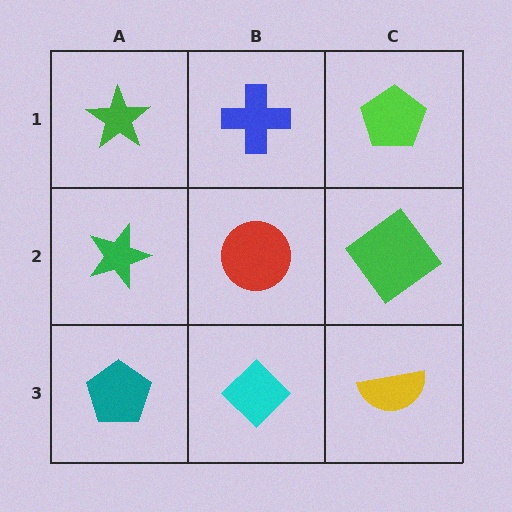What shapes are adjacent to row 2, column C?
A lime pentagon (row 1, column C), a yellow semicircle (row 3, column C), a red circle (row 2, column B).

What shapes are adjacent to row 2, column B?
A blue cross (row 1, column B), a cyan diamond (row 3, column B), a green star (row 2, column A), a green diamond (row 2, column C).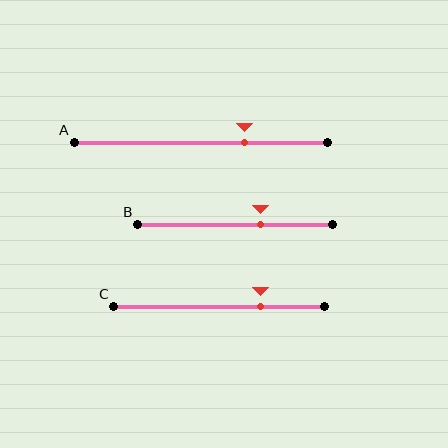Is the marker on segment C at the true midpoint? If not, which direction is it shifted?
No, the marker on segment C is shifted to the right by about 20% of the segment length.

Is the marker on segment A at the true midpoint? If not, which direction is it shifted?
No, the marker on segment A is shifted to the right by about 17% of the segment length.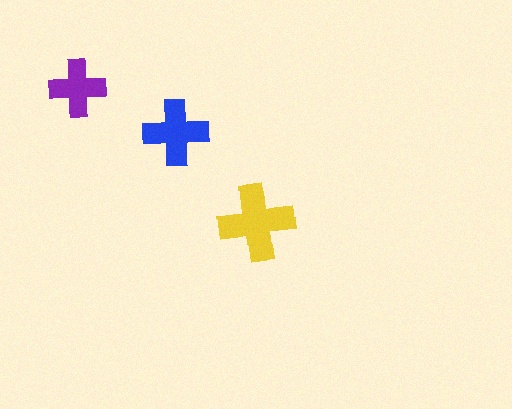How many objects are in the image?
There are 3 objects in the image.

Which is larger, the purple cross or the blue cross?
The blue one.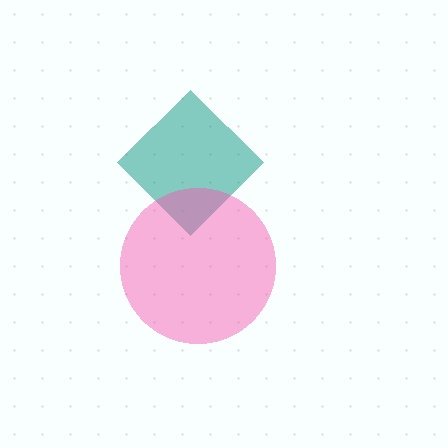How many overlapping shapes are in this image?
There are 2 overlapping shapes in the image.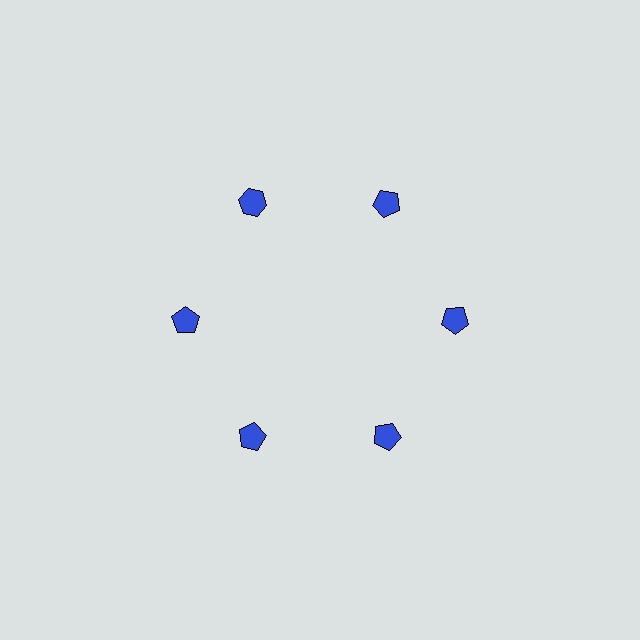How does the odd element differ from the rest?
It has a different shape: hexagon instead of pentagon.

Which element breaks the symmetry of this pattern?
The blue hexagon at roughly the 11 o'clock position breaks the symmetry. All other shapes are blue pentagons.